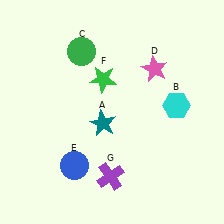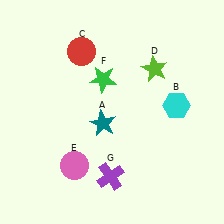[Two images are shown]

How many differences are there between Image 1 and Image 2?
There are 3 differences between the two images.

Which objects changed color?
C changed from green to red. D changed from pink to lime. E changed from blue to pink.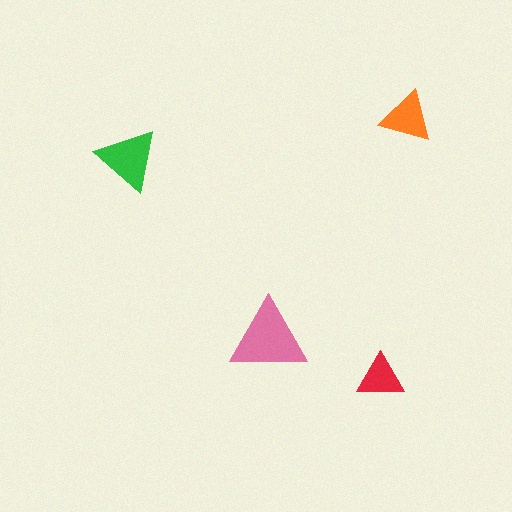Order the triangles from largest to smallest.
the pink one, the green one, the orange one, the red one.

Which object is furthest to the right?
The orange triangle is rightmost.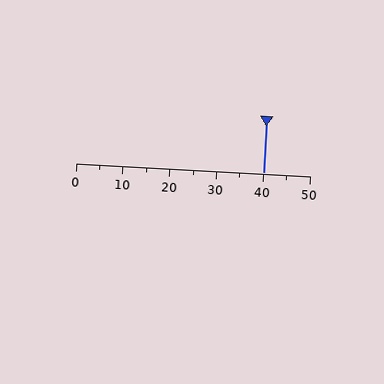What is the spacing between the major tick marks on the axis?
The major ticks are spaced 10 apart.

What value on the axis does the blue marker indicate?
The marker indicates approximately 40.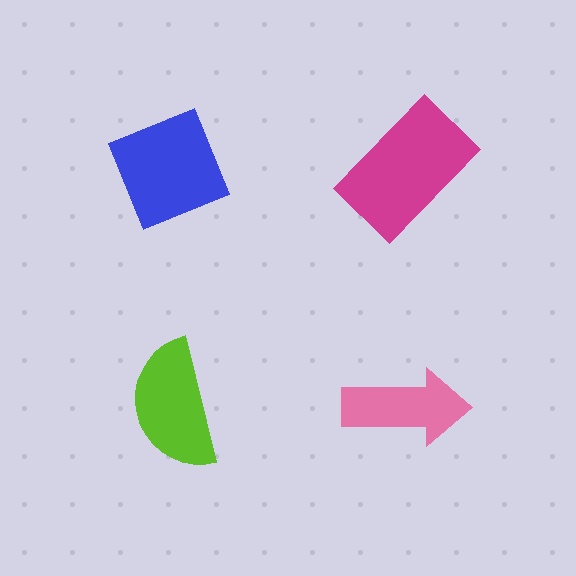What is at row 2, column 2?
A pink arrow.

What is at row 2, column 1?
A lime semicircle.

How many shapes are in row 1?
2 shapes.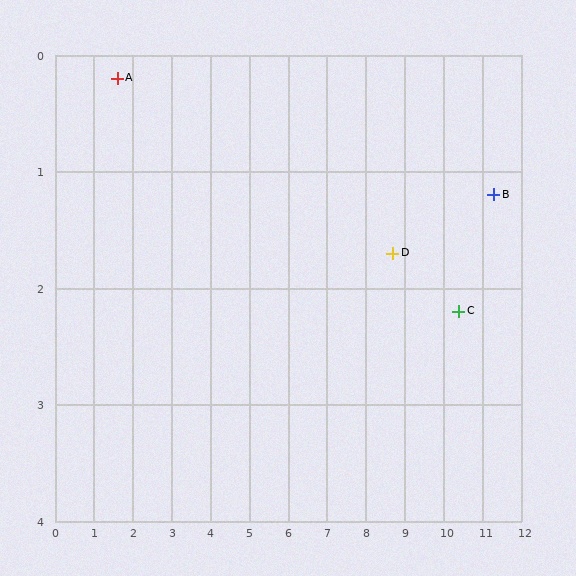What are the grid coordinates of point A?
Point A is at approximately (1.6, 0.2).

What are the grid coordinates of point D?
Point D is at approximately (8.7, 1.7).